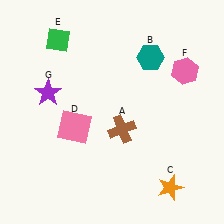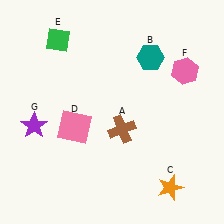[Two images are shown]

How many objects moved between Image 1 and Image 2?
1 object moved between the two images.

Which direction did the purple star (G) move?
The purple star (G) moved down.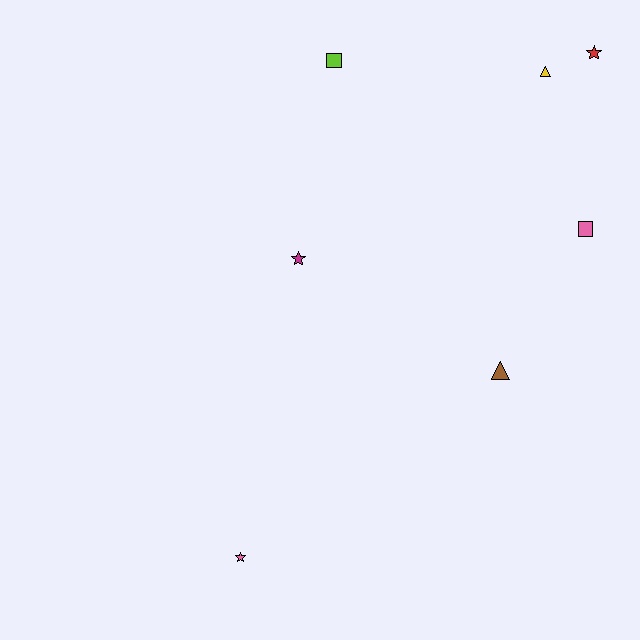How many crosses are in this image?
There are no crosses.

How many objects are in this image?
There are 7 objects.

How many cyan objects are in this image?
There are no cyan objects.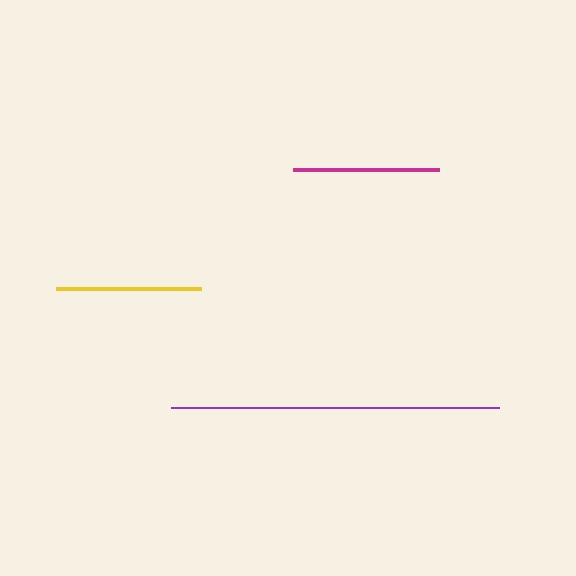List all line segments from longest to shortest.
From longest to shortest: purple, magenta, yellow.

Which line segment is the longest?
The purple line is the longest at approximately 328 pixels.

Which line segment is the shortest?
The yellow line is the shortest at approximately 145 pixels.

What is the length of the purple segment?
The purple segment is approximately 328 pixels long.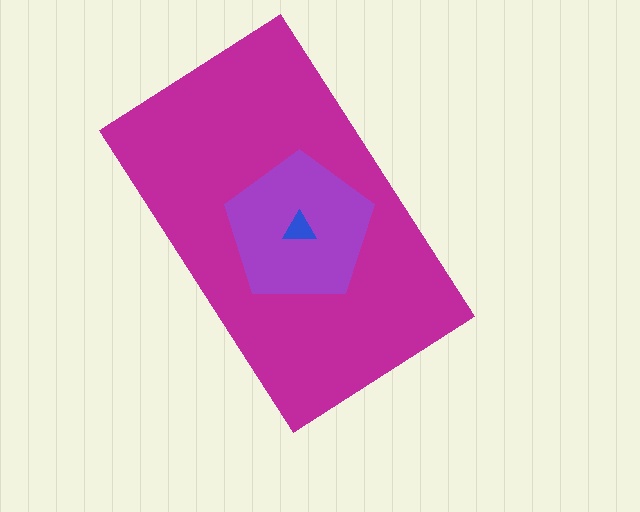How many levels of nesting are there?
3.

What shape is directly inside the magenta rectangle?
The purple pentagon.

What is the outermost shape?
The magenta rectangle.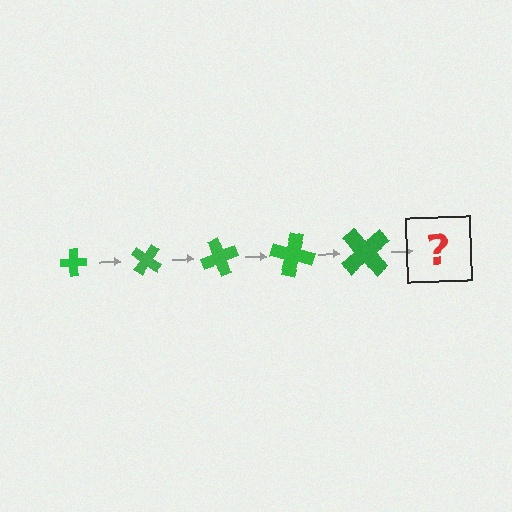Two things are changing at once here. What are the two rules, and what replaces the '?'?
The two rules are that the cross grows larger each step and it rotates 35 degrees each step. The '?' should be a cross, larger than the previous one and rotated 175 degrees from the start.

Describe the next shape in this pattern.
It should be a cross, larger than the previous one and rotated 175 degrees from the start.